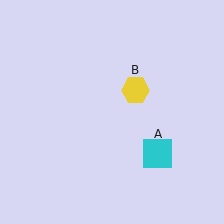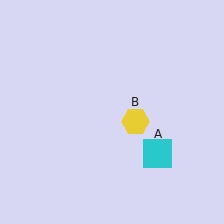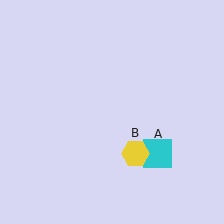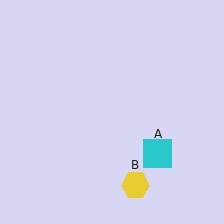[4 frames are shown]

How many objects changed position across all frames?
1 object changed position: yellow hexagon (object B).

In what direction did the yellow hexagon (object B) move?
The yellow hexagon (object B) moved down.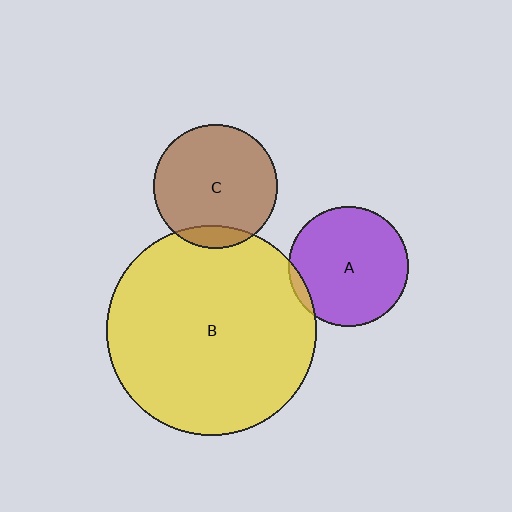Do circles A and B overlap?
Yes.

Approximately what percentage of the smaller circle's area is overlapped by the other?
Approximately 5%.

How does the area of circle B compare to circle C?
Approximately 2.9 times.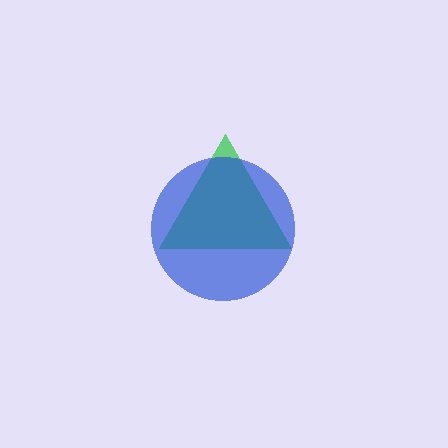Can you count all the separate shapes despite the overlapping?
Yes, there are 2 separate shapes.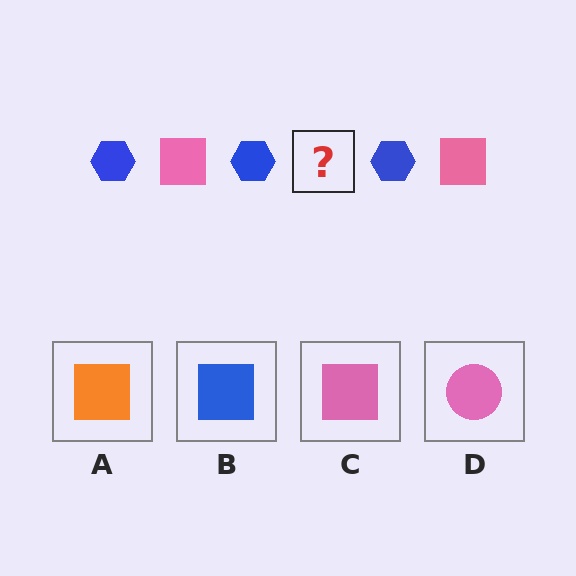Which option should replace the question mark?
Option C.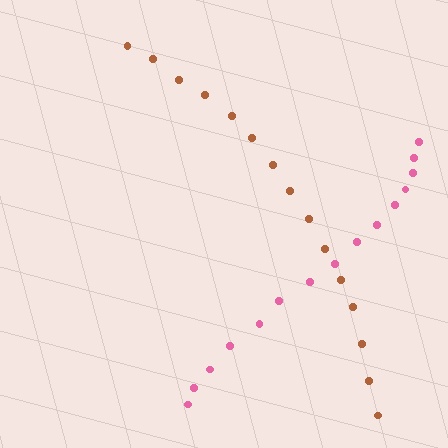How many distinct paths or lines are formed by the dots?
There are 2 distinct paths.